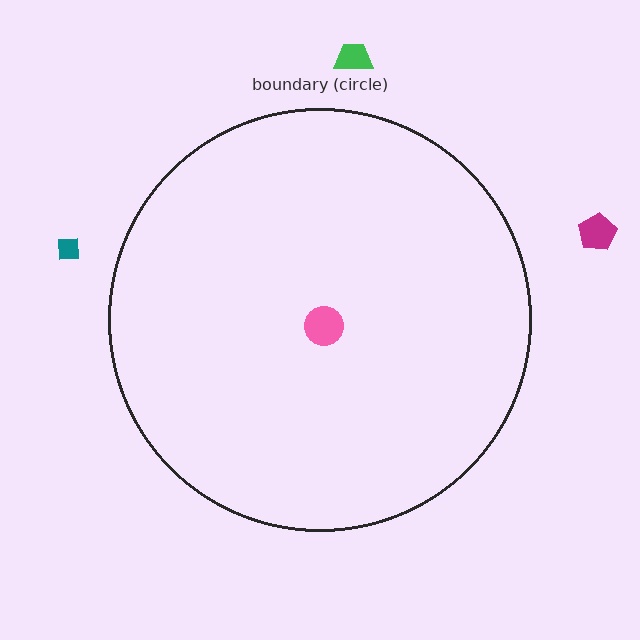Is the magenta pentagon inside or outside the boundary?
Outside.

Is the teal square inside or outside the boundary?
Outside.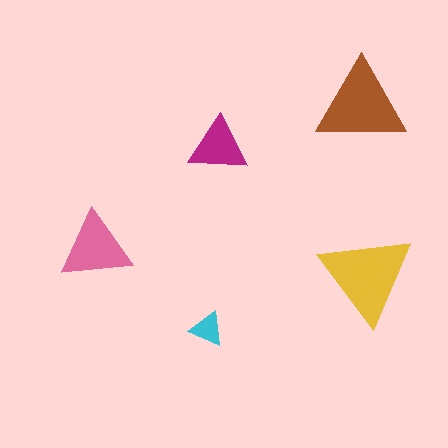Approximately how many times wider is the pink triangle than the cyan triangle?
About 2 times wider.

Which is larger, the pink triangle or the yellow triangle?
The yellow one.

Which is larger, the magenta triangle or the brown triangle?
The brown one.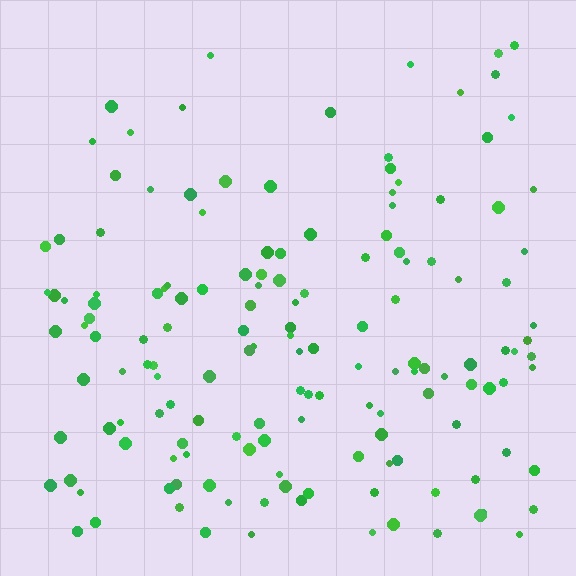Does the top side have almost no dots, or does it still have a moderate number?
Still a moderate number, just noticeably fewer than the bottom.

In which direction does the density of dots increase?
From top to bottom, with the bottom side densest.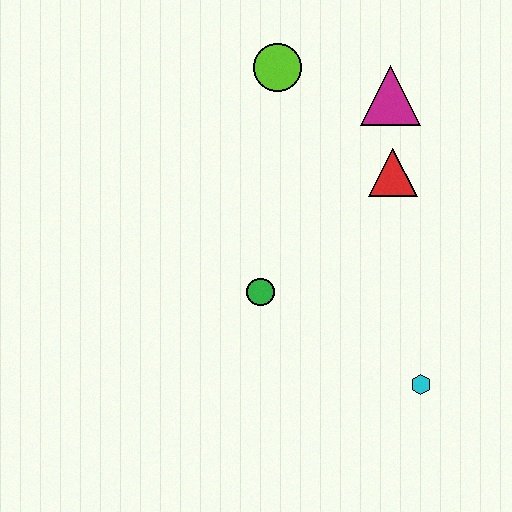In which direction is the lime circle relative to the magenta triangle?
The lime circle is to the left of the magenta triangle.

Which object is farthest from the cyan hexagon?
The lime circle is farthest from the cyan hexagon.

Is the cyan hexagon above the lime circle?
No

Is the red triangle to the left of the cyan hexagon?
Yes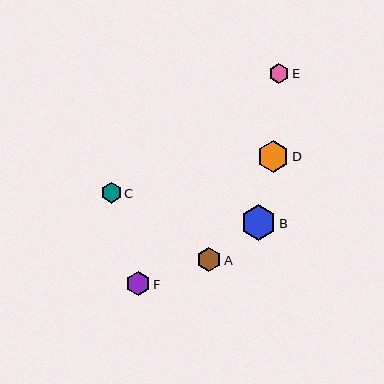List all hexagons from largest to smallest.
From largest to smallest: B, D, A, F, C, E.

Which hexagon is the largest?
Hexagon B is the largest with a size of approximately 35 pixels.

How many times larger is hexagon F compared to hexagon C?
Hexagon F is approximately 1.2 times the size of hexagon C.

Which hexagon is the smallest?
Hexagon E is the smallest with a size of approximately 20 pixels.